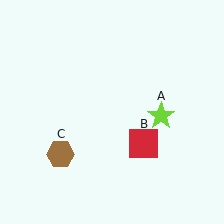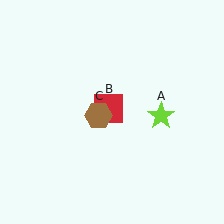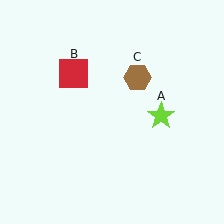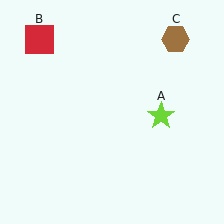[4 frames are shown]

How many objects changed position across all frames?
2 objects changed position: red square (object B), brown hexagon (object C).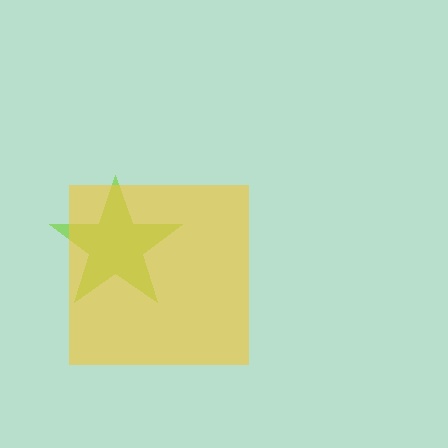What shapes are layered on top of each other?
The layered shapes are: a lime star, a yellow square.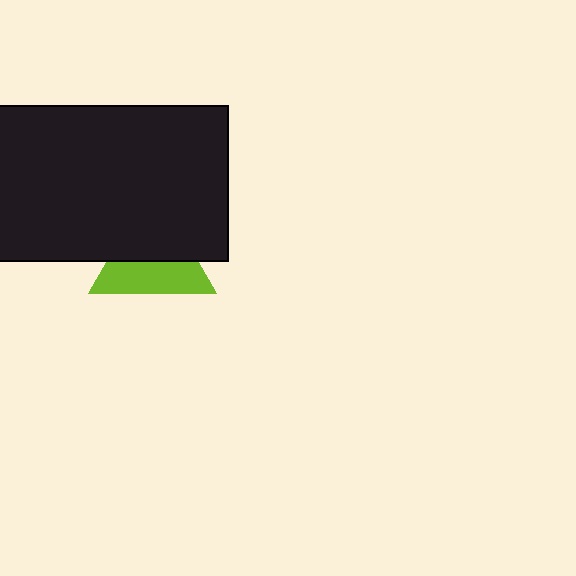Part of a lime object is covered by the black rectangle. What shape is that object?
It is a triangle.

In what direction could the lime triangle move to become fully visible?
The lime triangle could move down. That would shift it out from behind the black rectangle entirely.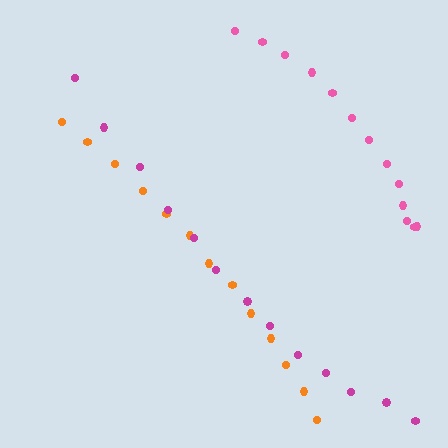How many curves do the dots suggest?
There are 3 distinct paths.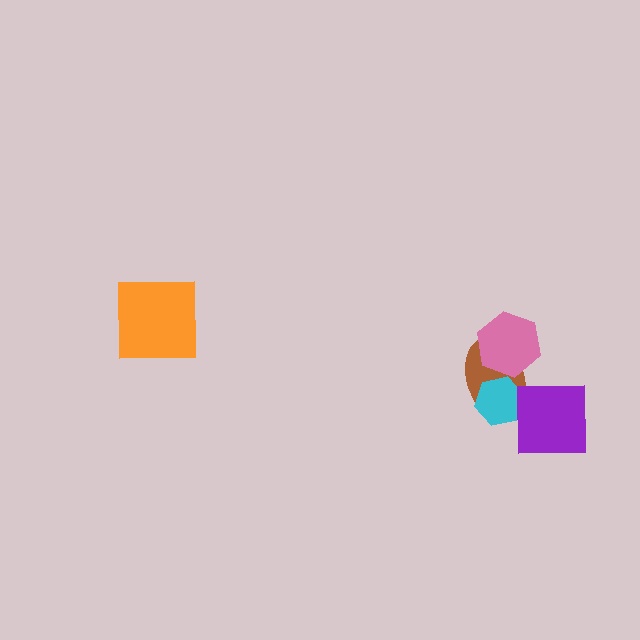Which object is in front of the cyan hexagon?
The purple square is in front of the cyan hexagon.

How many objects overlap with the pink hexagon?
1 object overlaps with the pink hexagon.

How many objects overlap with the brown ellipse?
3 objects overlap with the brown ellipse.